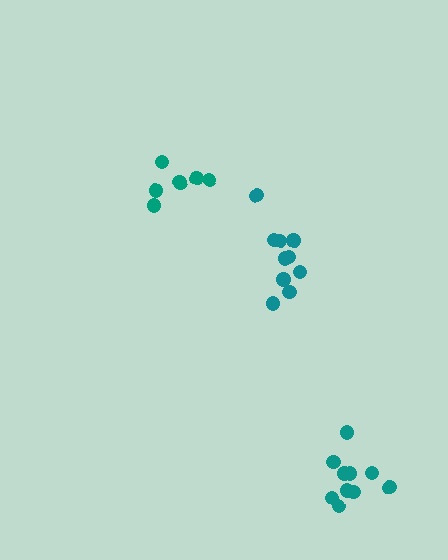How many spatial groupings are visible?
There are 3 spatial groupings.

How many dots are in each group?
Group 1: 6 dots, Group 2: 10 dots, Group 3: 10 dots (26 total).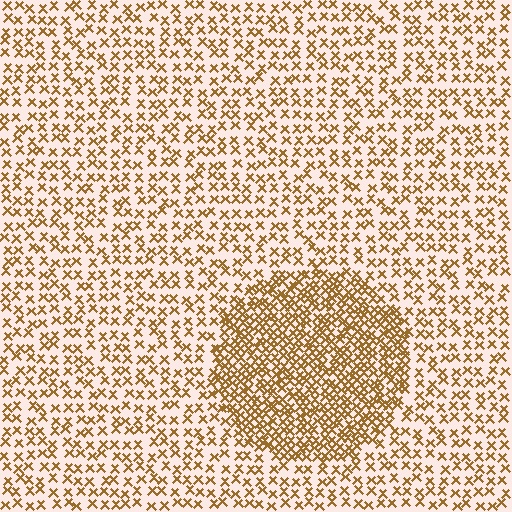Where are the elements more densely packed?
The elements are more densely packed inside the circle boundary.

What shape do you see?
I see a circle.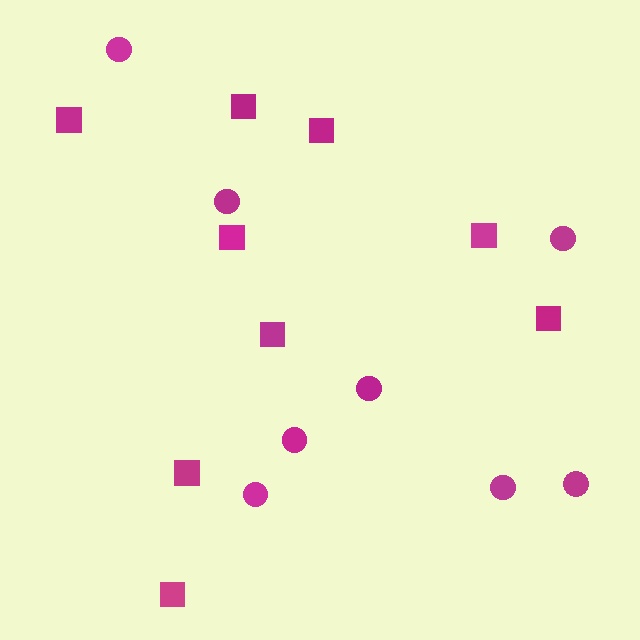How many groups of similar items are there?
There are 2 groups: one group of squares (9) and one group of circles (8).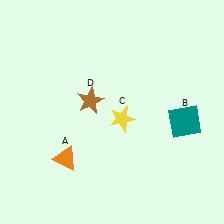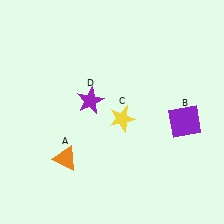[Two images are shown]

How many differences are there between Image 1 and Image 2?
There are 2 differences between the two images.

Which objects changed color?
B changed from teal to purple. D changed from brown to purple.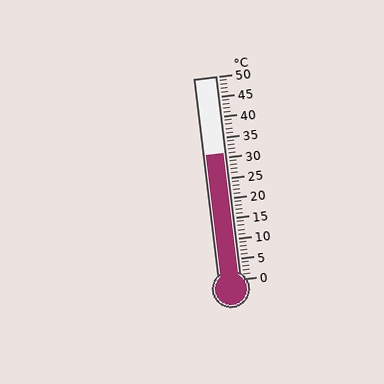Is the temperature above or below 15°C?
The temperature is above 15°C.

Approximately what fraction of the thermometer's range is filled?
The thermometer is filled to approximately 60% of its range.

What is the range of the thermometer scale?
The thermometer scale ranges from 0°C to 50°C.